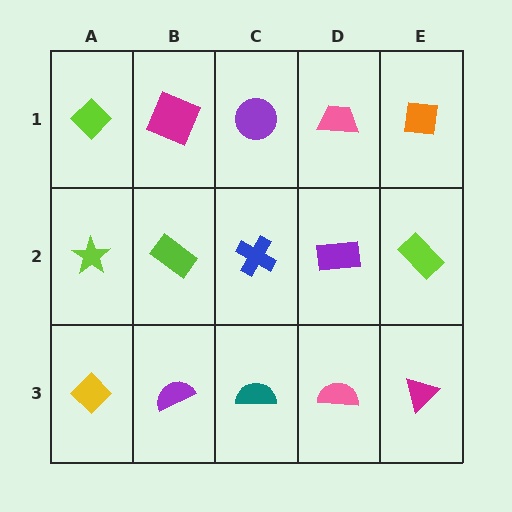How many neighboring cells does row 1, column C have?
3.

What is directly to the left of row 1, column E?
A pink trapezoid.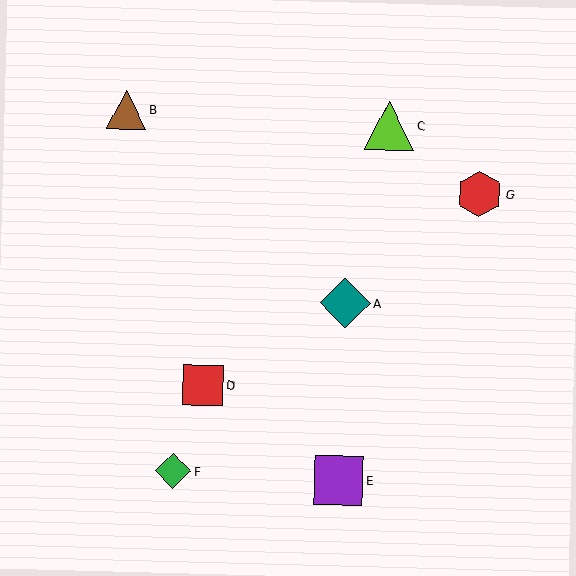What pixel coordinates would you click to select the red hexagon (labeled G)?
Click at (479, 194) to select the red hexagon G.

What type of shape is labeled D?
Shape D is a red square.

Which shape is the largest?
The teal diamond (labeled A) is the largest.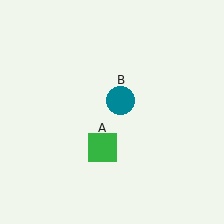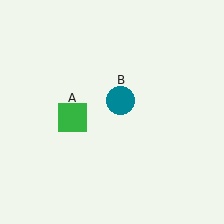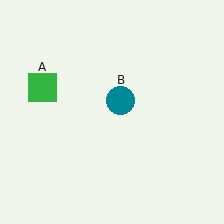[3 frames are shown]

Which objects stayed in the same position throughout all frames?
Teal circle (object B) remained stationary.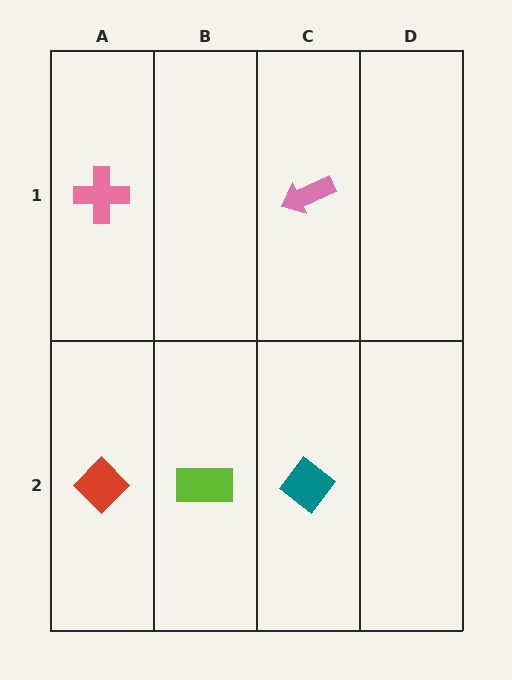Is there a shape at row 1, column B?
No, that cell is empty.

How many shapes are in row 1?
2 shapes.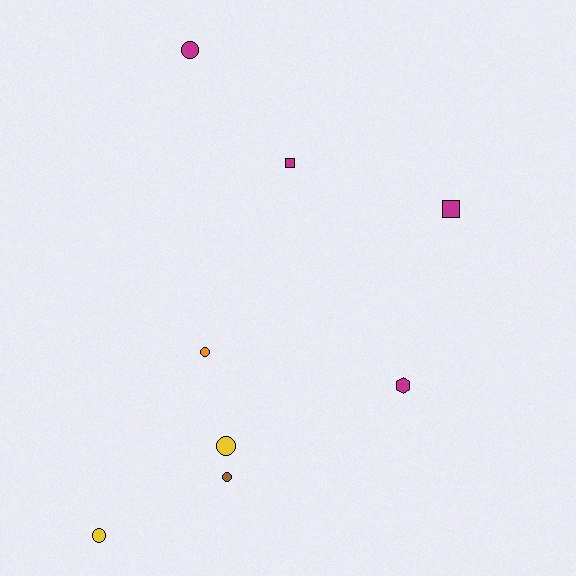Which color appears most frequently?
Magenta, with 4 objects.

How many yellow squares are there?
There are no yellow squares.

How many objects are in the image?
There are 8 objects.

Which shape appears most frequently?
Circle, with 5 objects.